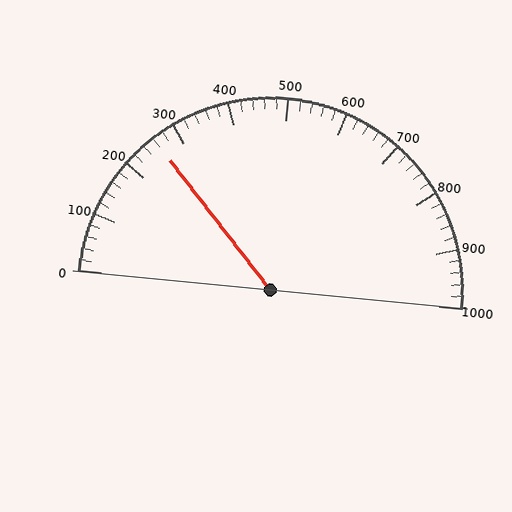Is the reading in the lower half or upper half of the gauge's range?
The reading is in the lower half of the range (0 to 1000).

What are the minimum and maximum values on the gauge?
The gauge ranges from 0 to 1000.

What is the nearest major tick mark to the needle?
The nearest major tick mark is 300.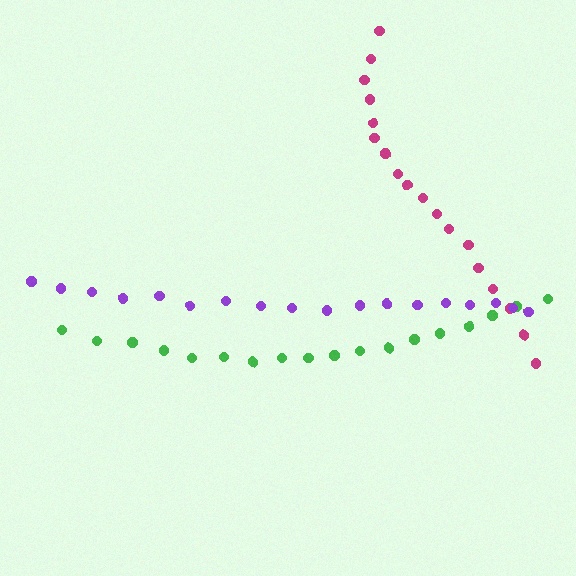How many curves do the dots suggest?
There are 3 distinct paths.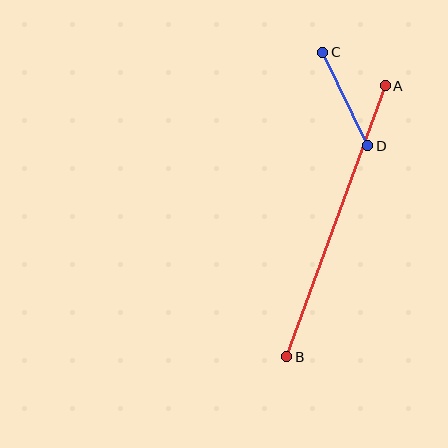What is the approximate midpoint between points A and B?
The midpoint is at approximately (336, 221) pixels.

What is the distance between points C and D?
The distance is approximately 104 pixels.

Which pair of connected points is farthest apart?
Points A and B are farthest apart.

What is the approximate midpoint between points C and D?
The midpoint is at approximately (345, 99) pixels.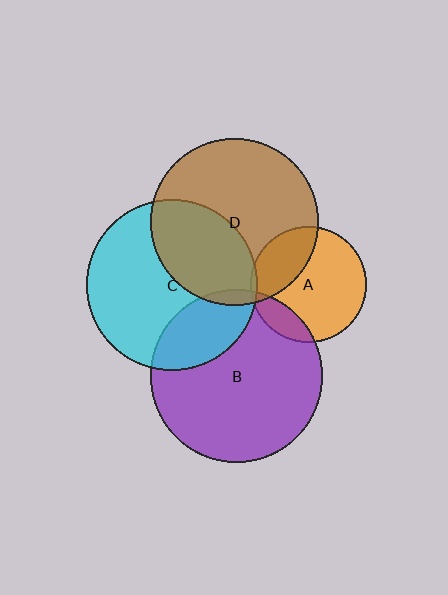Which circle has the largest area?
Circle B (purple).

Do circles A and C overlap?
Yes.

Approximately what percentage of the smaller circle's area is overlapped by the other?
Approximately 5%.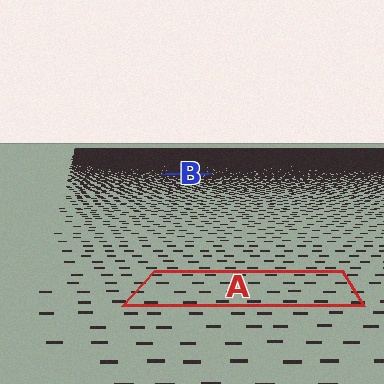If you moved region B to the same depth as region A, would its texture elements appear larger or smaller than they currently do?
They would appear larger. At a closer depth, the same texture elements are projected at a bigger on-screen size.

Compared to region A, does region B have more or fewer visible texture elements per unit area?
Region B has more texture elements per unit area — they are packed more densely because it is farther away.